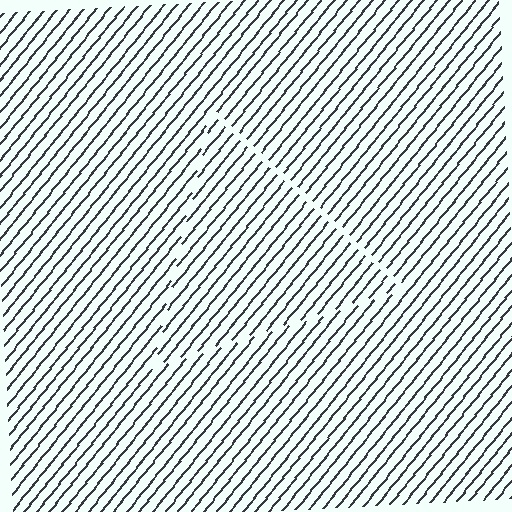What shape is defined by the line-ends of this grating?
An illusory triangle. The interior of the shape contains the same grating, shifted by half a period — the contour is defined by the phase discontinuity where line-ends from the inner and outer gratings abut.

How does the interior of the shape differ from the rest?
The interior of the shape contains the same grating, shifted by half a period — the contour is defined by the phase discontinuity where line-ends from the inner and outer gratings abut.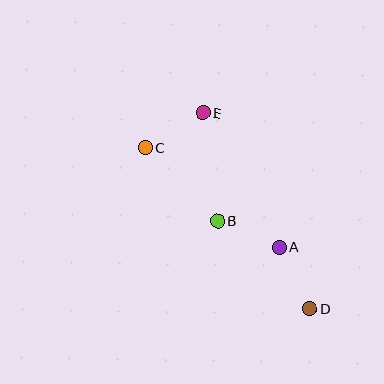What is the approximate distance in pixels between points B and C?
The distance between B and C is approximately 103 pixels.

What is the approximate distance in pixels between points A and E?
The distance between A and E is approximately 154 pixels.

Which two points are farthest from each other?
Points C and D are farthest from each other.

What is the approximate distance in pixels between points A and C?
The distance between A and C is approximately 167 pixels.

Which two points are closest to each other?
Points A and B are closest to each other.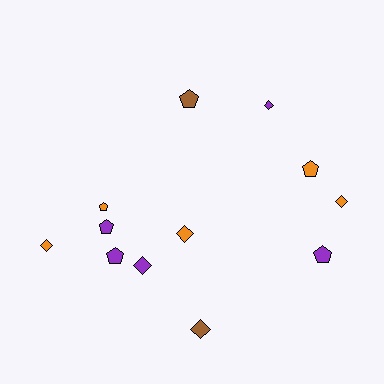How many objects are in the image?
There are 12 objects.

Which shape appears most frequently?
Diamond, with 6 objects.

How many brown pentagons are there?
There is 1 brown pentagon.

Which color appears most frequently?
Orange, with 5 objects.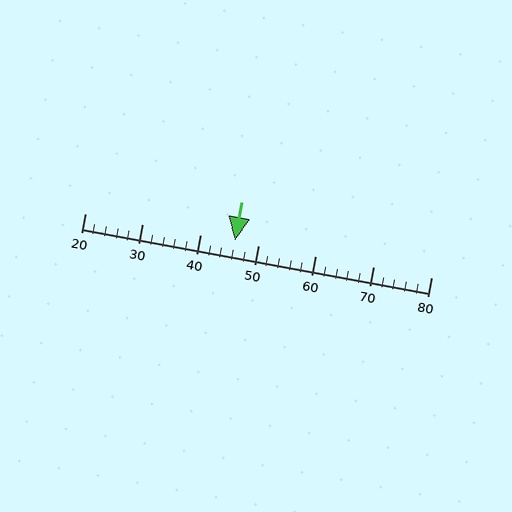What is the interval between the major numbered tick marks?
The major tick marks are spaced 10 units apart.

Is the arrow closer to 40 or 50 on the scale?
The arrow is closer to 50.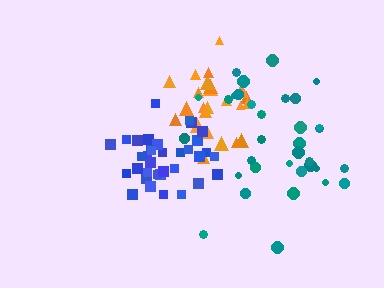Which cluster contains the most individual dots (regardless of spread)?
Blue (35).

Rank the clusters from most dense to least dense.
blue, orange, teal.